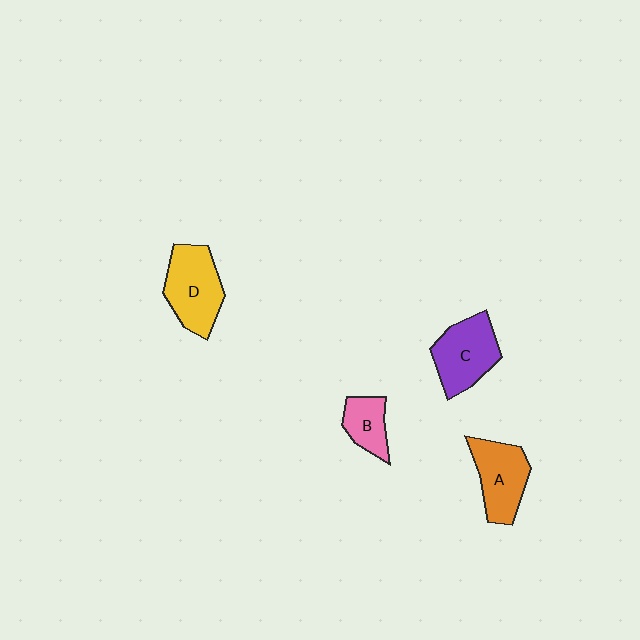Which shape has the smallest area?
Shape B (pink).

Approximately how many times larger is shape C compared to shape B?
Approximately 1.7 times.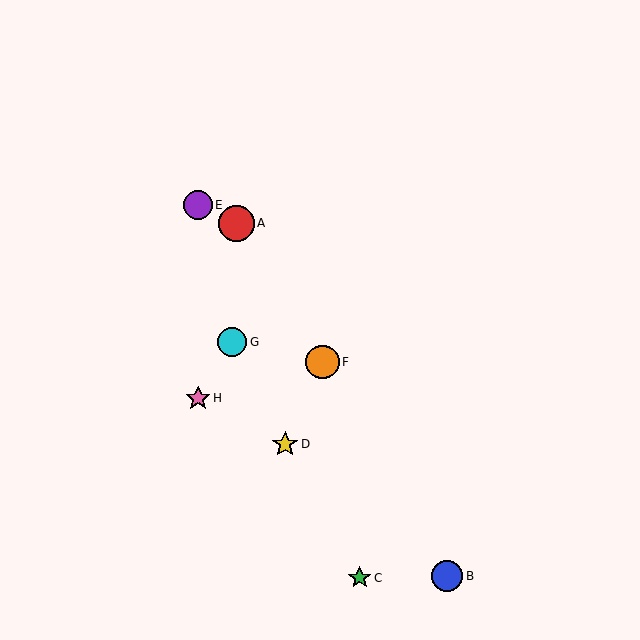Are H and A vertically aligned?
No, H is at x≈198 and A is at x≈236.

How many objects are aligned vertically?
2 objects (E, H) are aligned vertically.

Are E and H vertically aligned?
Yes, both are at x≈198.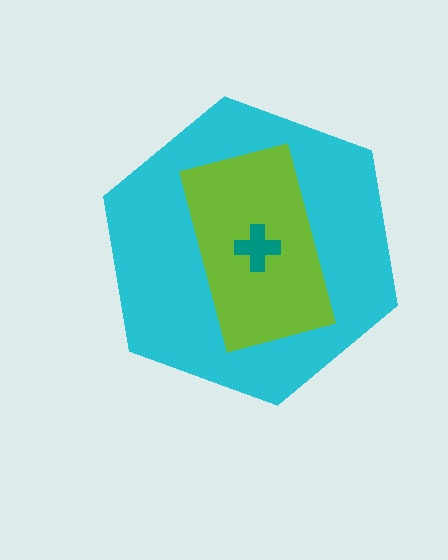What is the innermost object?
The teal cross.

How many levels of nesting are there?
3.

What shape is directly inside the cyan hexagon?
The lime rectangle.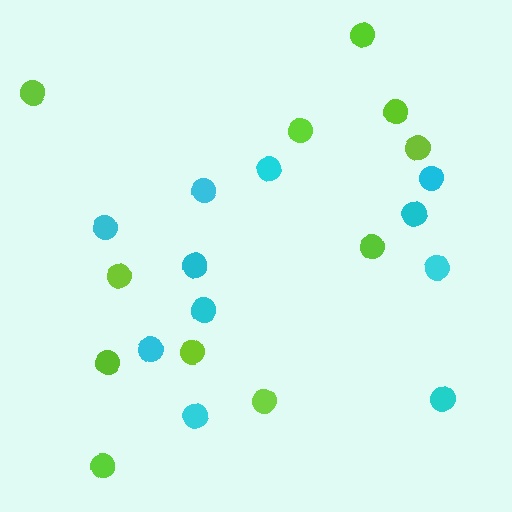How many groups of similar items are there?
There are 2 groups: one group of lime circles (11) and one group of cyan circles (11).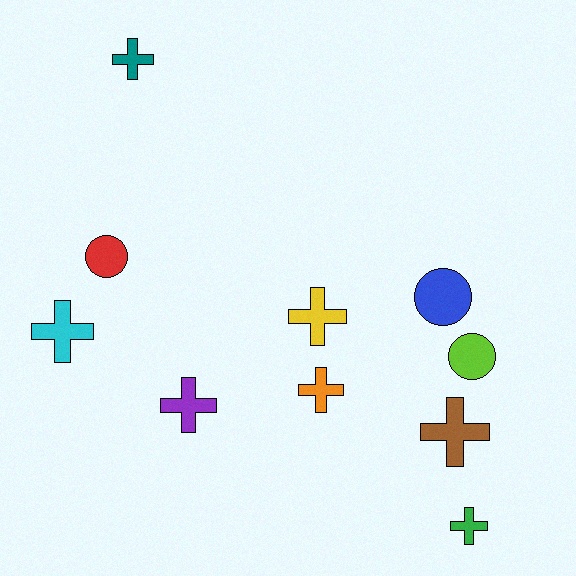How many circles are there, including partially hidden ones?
There are 3 circles.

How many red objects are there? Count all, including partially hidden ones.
There is 1 red object.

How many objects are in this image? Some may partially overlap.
There are 10 objects.